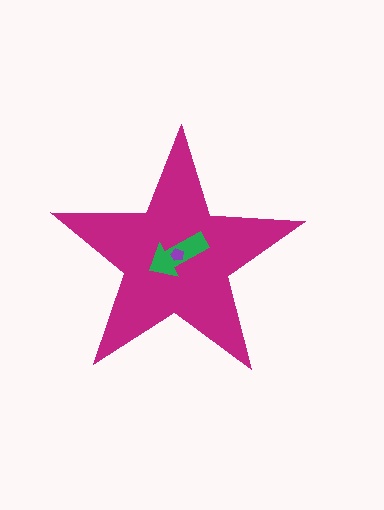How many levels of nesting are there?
3.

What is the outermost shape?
The magenta star.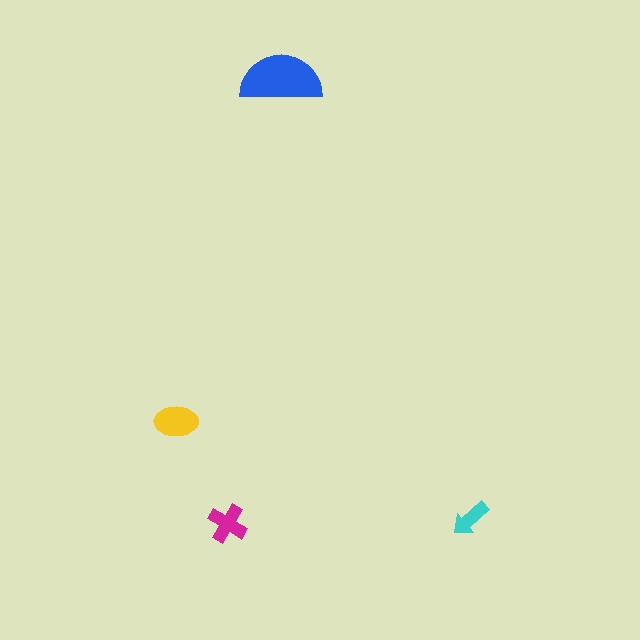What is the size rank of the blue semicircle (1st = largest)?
1st.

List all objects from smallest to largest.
The cyan arrow, the magenta cross, the yellow ellipse, the blue semicircle.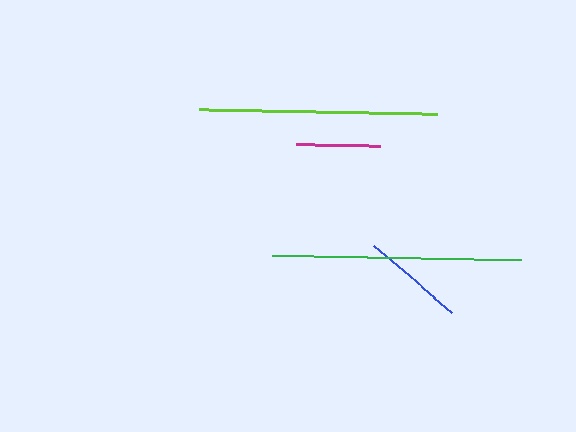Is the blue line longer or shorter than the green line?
The green line is longer than the blue line.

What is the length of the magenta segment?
The magenta segment is approximately 84 pixels long.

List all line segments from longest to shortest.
From longest to shortest: green, lime, blue, magenta.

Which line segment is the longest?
The green line is the longest at approximately 249 pixels.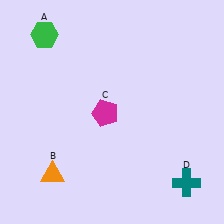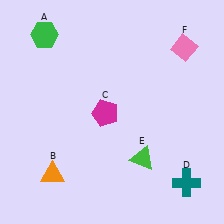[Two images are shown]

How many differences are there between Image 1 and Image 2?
There are 2 differences between the two images.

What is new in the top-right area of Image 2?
A pink diamond (F) was added in the top-right area of Image 2.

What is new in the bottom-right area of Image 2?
A green triangle (E) was added in the bottom-right area of Image 2.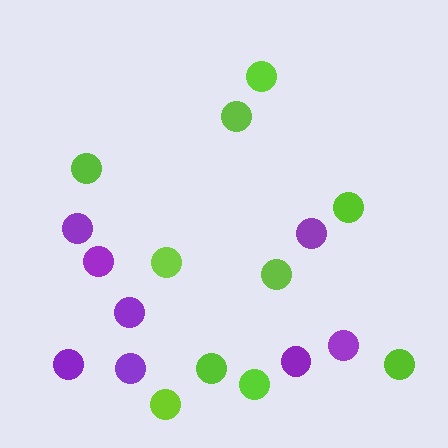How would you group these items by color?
There are 2 groups: one group of lime circles (10) and one group of purple circles (8).